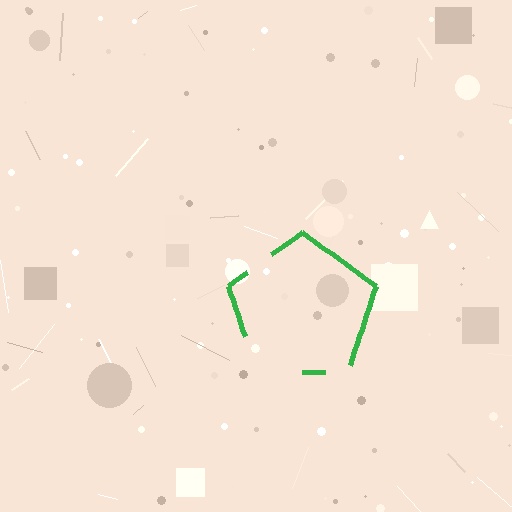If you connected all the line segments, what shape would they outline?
They would outline a pentagon.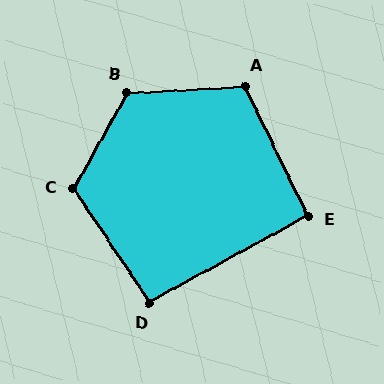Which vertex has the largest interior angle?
B, at approximately 122 degrees.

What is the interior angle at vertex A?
Approximately 113 degrees (obtuse).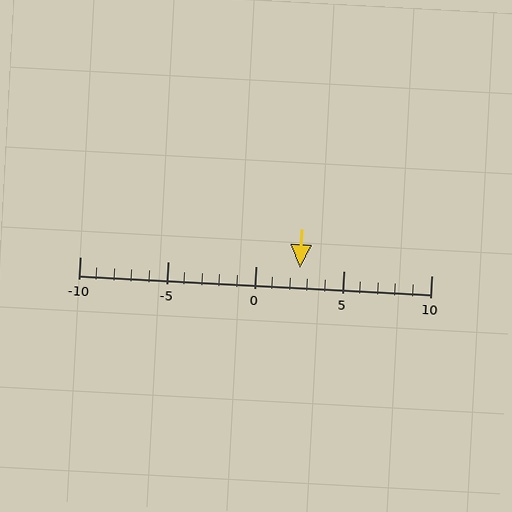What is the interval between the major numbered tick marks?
The major tick marks are spaced 5 units apart.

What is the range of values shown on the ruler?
The ruler shows values from -10 to 10.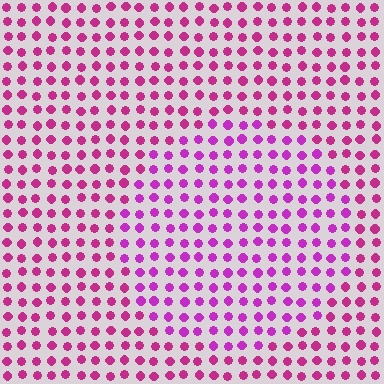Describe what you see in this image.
The image is filled with small magenta elements in a uniform arrangement. A circle-shaped region is visible where the elements are tinted to a slightly different hue, forming a subtle color boundary.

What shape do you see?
I see a circle.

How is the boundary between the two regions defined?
The boundary is defined purely by a slight shift in hue (about 22 degrees). Spacing, size, and orientation are identical on both sides.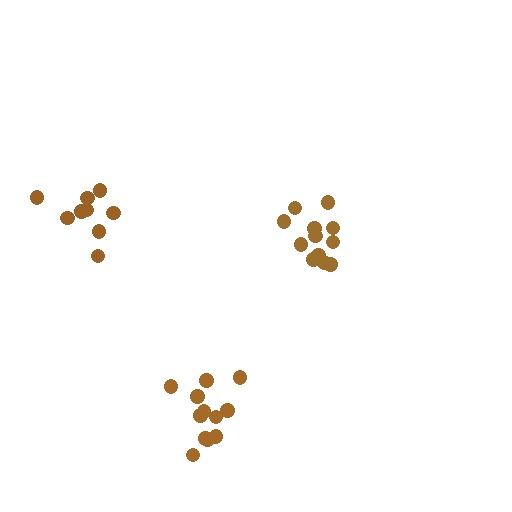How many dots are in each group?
Group 1: 12 dots, Group 2: 13 dots, Group 3: 9 dots (34 total).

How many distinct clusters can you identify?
There are 3 distinct clusters.